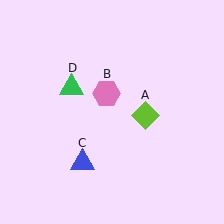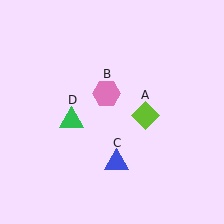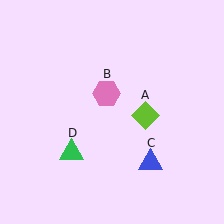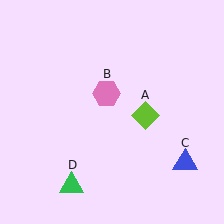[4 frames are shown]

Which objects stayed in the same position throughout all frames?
Lime diamond (object A) and pink hexagon (object B) remained stationary.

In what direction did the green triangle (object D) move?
The green triangle (object D) moved down.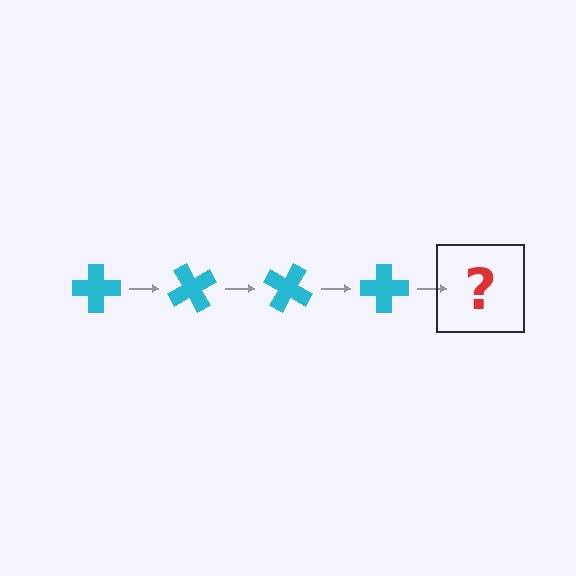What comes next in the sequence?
The next element should be a cyan cross rotated 240 degrees.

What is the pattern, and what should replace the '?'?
The pattern is that the cross rotates 60 degrees each step. The '?' should be a cyan cross rotated 240 degrees.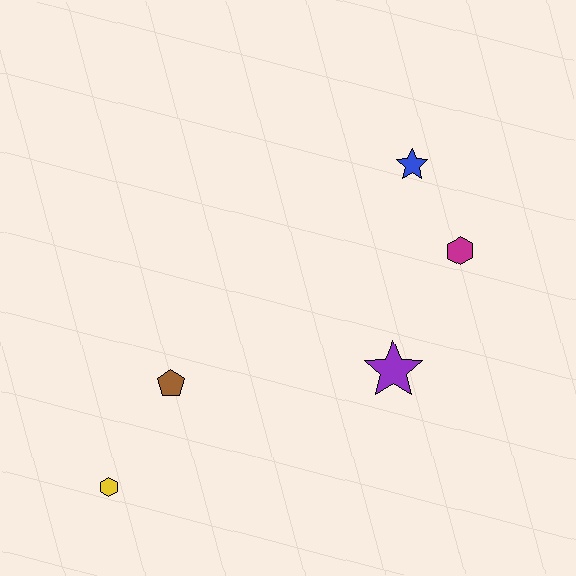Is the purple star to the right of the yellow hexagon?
Yes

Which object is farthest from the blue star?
The yellow hexagon is farthest from the blue star.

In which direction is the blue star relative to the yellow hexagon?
The blue star is above the yellow hexagon.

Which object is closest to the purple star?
The magenta hexagon is closest to the purple star.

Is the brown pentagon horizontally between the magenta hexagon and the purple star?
No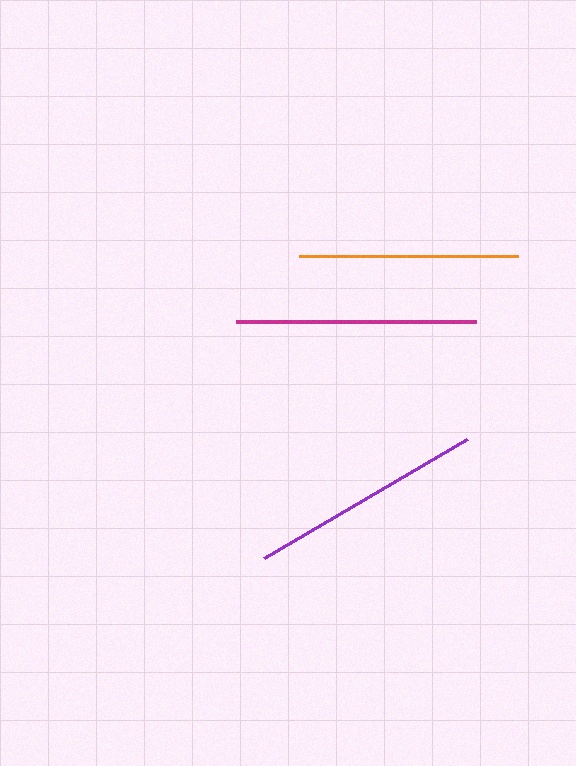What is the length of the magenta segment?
The magenta segment is approximately 239 pixels long.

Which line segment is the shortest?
The orange line is the shortest at approximately 219 pixels.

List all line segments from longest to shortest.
From longest to shortest: magenta, purple, orange.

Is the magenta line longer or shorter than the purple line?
The magenta line is longer than the purple line.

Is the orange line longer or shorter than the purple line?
The purple line is longer than the orange line.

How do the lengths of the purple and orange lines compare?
The purple and orange lines are approximately the same length.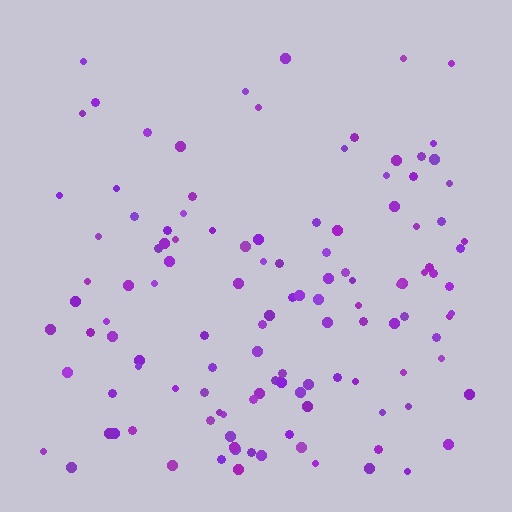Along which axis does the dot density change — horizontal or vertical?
Vertical.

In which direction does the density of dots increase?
From top to bottom, with the bottom side densest.